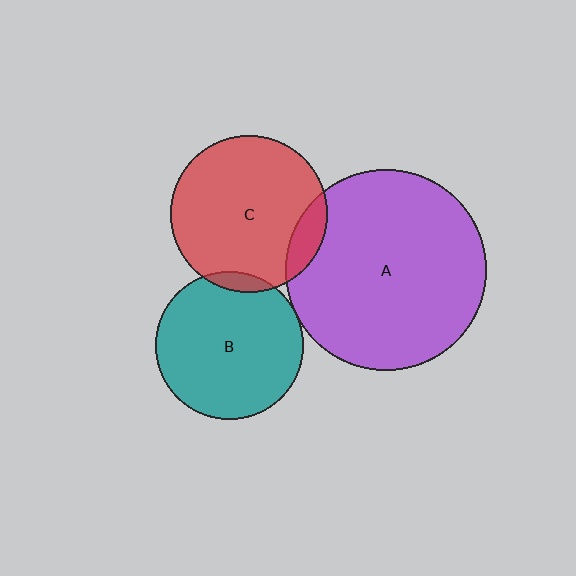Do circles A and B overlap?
Yes.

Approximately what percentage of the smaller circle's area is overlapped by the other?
Approximately 5%.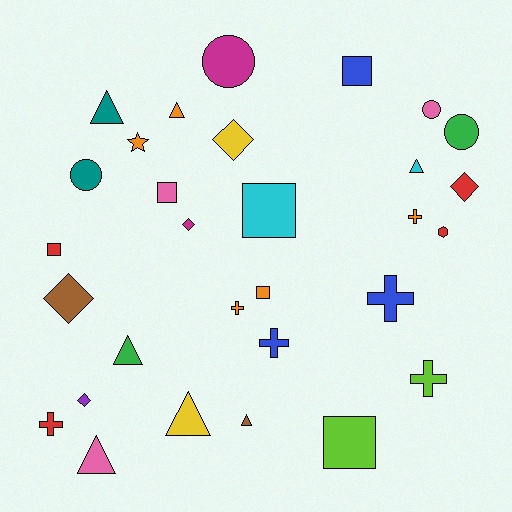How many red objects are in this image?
There are 4 red objects.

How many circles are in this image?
There are 4 circles.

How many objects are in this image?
There are 30 objects.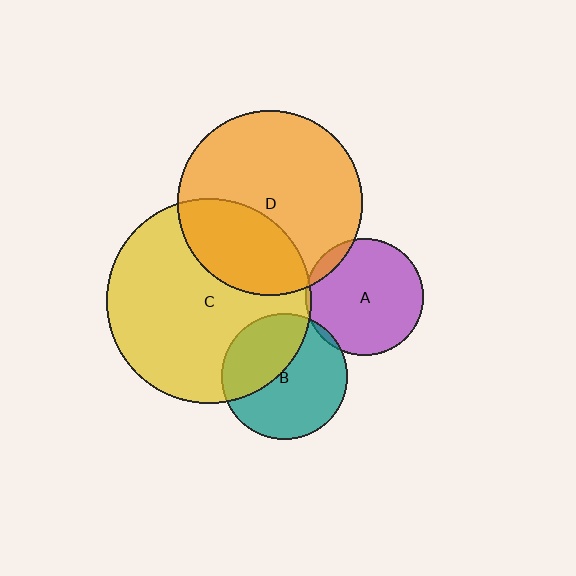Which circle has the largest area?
Circle C (yellow).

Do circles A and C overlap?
Yes.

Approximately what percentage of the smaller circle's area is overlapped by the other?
Approximately 5%.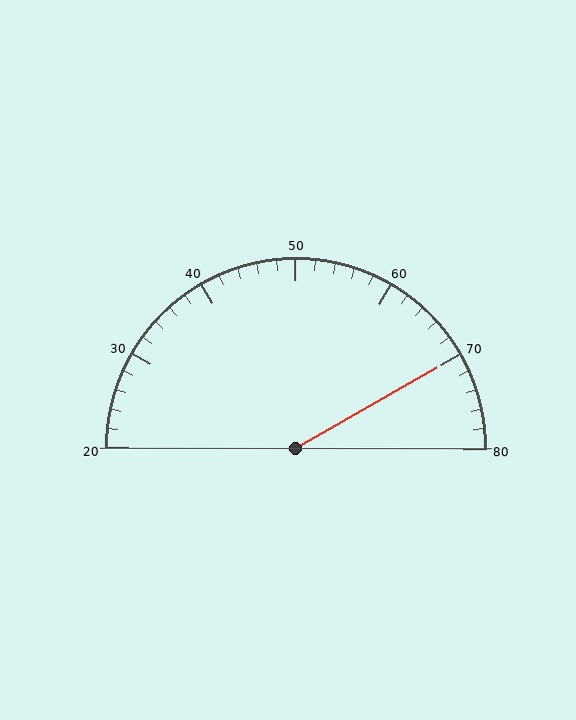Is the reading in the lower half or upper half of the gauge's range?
The reading is in the upper half of the range (20 to 80).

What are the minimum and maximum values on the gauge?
The gauge ranges from 20 to 80.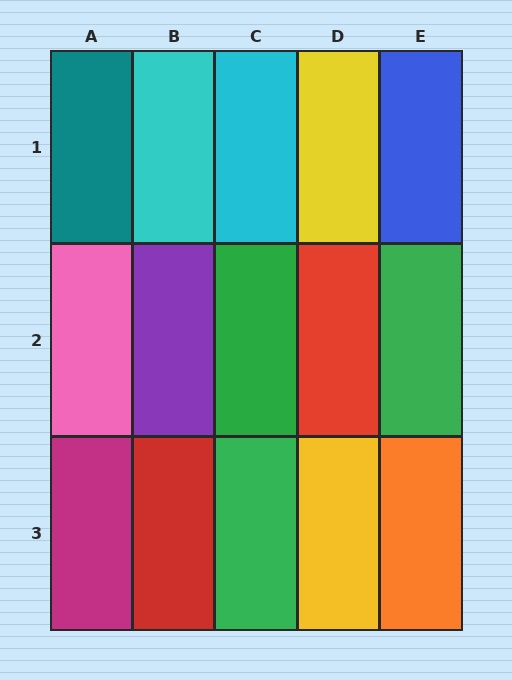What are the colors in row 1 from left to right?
Teal, cyan, cyan, yellow, blue.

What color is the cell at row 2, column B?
Purple.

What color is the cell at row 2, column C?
Green.